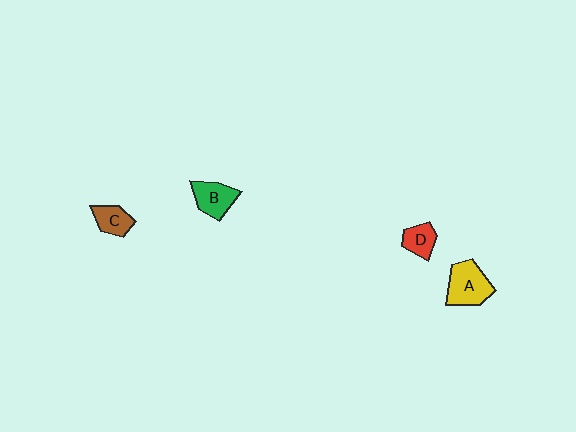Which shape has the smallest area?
Shape D (red).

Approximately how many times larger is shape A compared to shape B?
Approximately 1.3 times.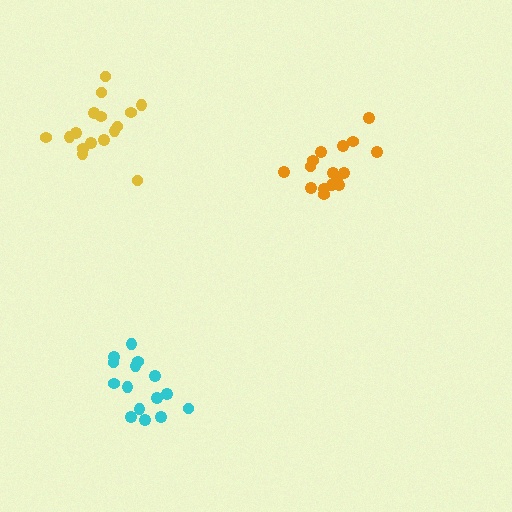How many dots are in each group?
Group 1: 15 dots, Group 2: 16 dots, Group 3: 16 dots (47 total).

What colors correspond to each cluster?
The clusters are colored: cyan, orange, yellow.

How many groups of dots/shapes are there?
There are 3 groups.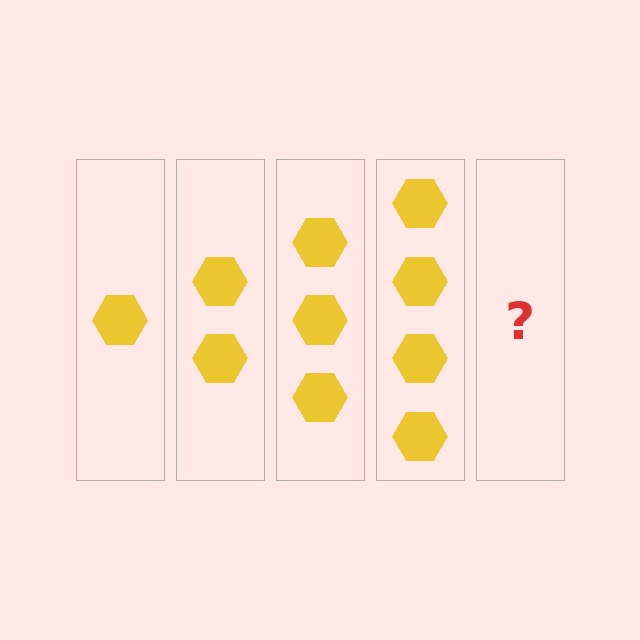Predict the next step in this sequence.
The next step is 5 hexagons.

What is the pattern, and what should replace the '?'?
The pattern is that each step adds one more hexagon. The '?' should be 5 hexagons.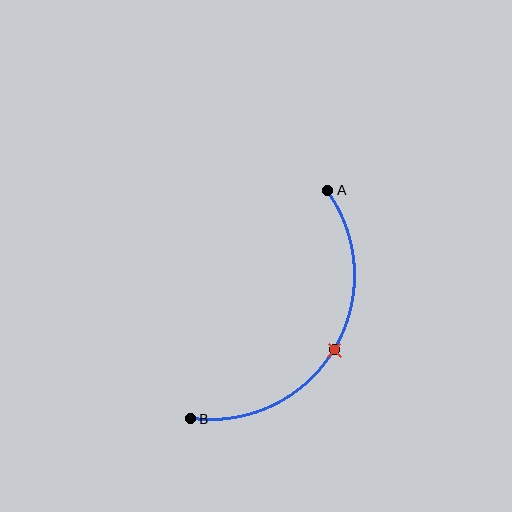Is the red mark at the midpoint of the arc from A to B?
Yes. The red mark lies on the arc at equal arc-length from both A and B — it is the arc midpoint.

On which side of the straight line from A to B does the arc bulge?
The arc bulges to the right of the straight line connecting A and B.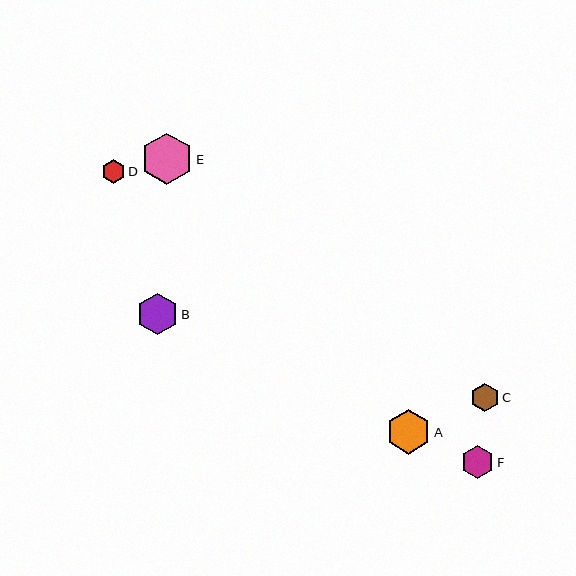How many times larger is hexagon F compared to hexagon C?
Hexagon F is approximately 1.2 times the size of hexagon C.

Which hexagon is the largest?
Hexagon E is the largest with a size of approximately 52 pixels.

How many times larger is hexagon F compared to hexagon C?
Hexagon F is approximately 1.2 times the size of hexagon C.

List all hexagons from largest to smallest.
From largest to smallest: E, A, B, F, C, D.